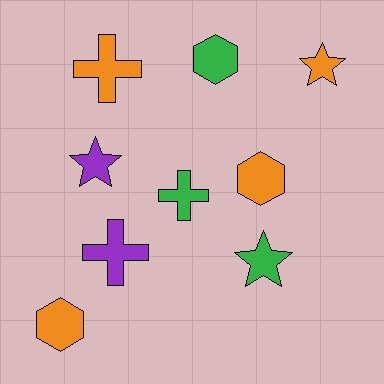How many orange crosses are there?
There is 1 orange cross.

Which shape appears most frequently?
Hexagon, with 3 objects.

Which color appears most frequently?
Orange, with 4 objects.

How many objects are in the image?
There are 9 objects.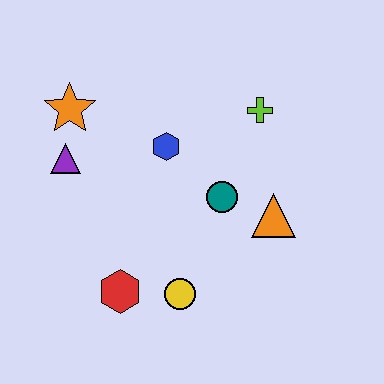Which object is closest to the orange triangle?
The teal circle is closest to the orange triangle.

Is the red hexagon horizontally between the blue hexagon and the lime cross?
No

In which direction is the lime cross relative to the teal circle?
The lime cross is above the teal circle.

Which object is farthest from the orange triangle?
The orange star is farthest from the orange triangle.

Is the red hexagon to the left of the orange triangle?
Yes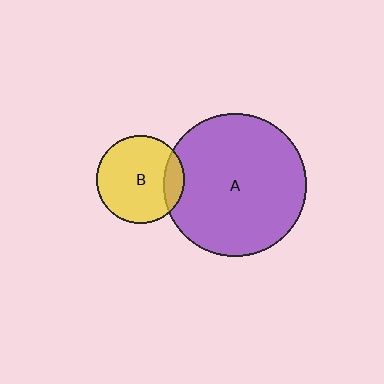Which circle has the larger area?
Circle A (purple).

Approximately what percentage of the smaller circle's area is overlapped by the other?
Approximately 15%.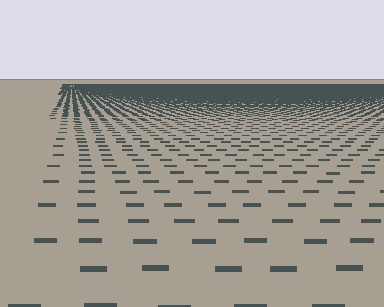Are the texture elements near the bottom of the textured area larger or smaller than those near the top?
Larger. Near the bottom, elements are closer to the viewer and appear at a bigger on-screen size.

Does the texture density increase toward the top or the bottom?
Density increases toward the top.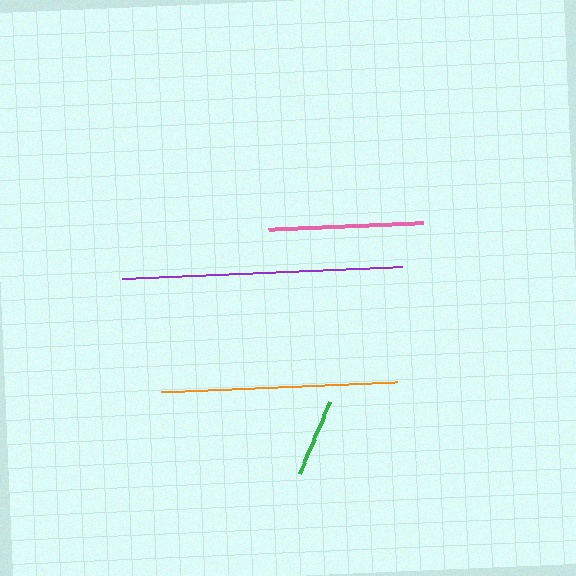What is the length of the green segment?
The green segment is approximately 78 pixels long.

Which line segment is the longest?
The purple line is the longest at approximately 280 pixels.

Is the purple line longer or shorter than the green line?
The purple line is longer than the green line.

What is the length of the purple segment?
The purple segment is approximately 280 pixels long.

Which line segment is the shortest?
The green line is the shortest at approximately 78 pixels.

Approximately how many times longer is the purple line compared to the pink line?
The purple line is approximately 1.8 times the length of the pink line.